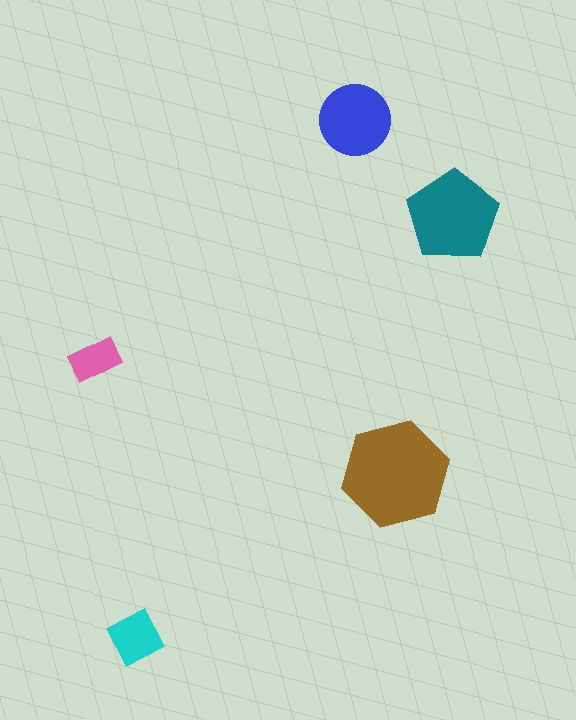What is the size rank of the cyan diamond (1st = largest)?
4th.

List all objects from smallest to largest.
The pink rectangle, the cyan diamond, the blue circle, the teal pentagon, the brown hexagon.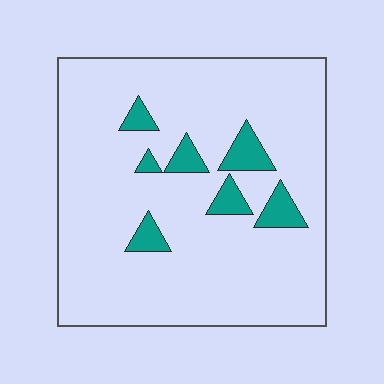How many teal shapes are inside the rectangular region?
7.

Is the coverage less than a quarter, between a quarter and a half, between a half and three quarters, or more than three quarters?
Less than a quarter.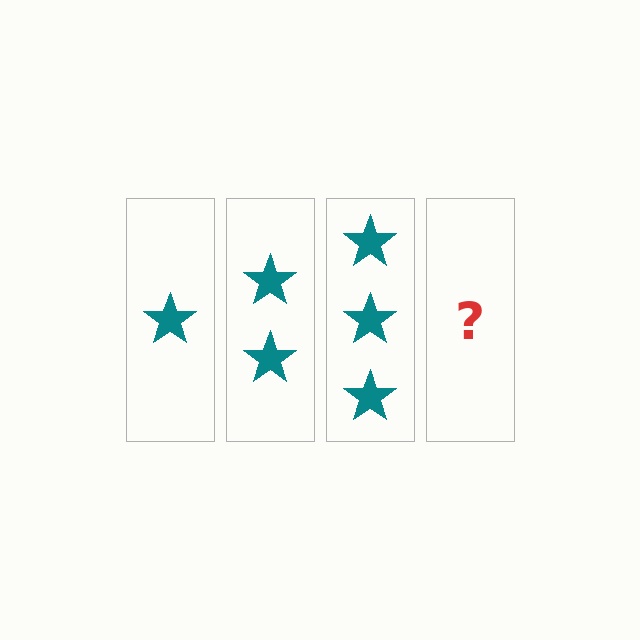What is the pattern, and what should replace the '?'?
The pattern is that each step adds one more star. The '?' should be 4 stars.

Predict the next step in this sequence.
The next step is 4 stars.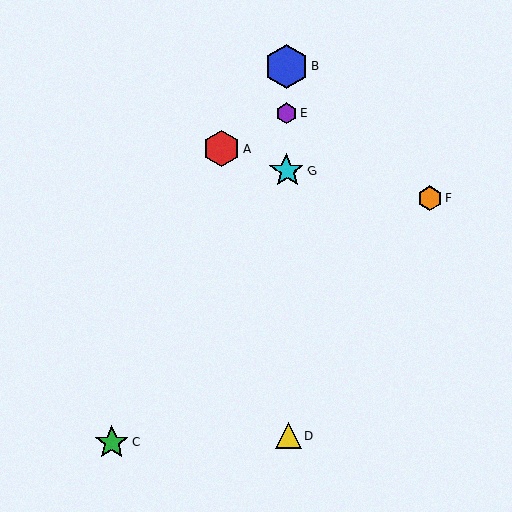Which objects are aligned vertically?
Objects B, D, E, G are aligned vertically.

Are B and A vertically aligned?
No, B is at x≈286 and A is at x≈222.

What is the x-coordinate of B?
Object B is at x≈286.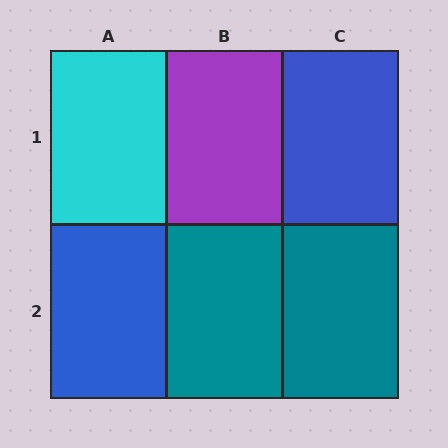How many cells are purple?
1 cell is purple.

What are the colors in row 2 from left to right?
Blue, teal, teal.